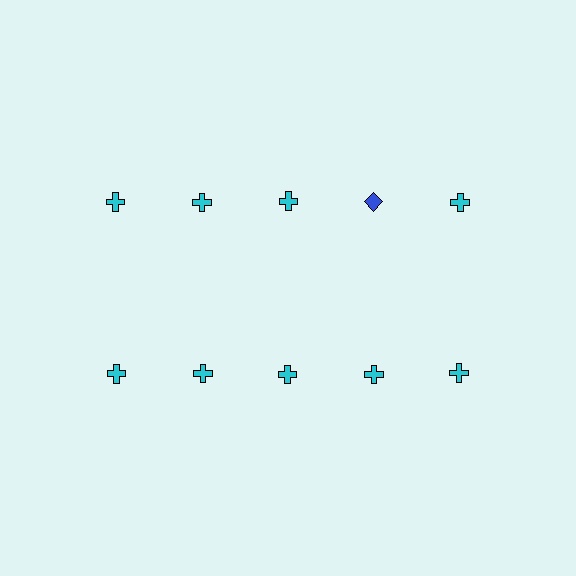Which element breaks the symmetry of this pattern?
The blue diamond in the top row, second from right column breaks the symmetry. All other shapes are cyan crosses.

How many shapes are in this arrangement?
There are 10 shapes arranged in a grid pattern.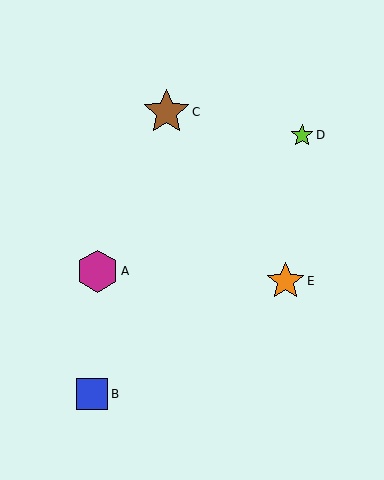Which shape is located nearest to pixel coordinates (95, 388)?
The blue square (labeled B) at (92, 394) is nearest to that location.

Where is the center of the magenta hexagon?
The center of the magenta hexagon is at (97, 271).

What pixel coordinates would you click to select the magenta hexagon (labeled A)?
Click at (97, 271) to select the magenta hexagon A.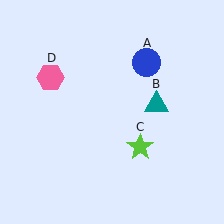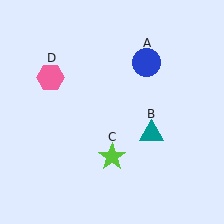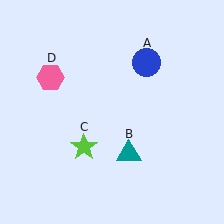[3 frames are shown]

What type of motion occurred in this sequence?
The teal triangle (object B), lime star (object C) rotated clockwise around the center of the scene.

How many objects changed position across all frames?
2 objects changed position: teal triangle (object B), lime star (object C).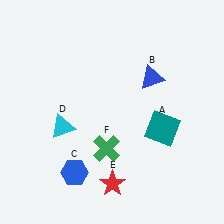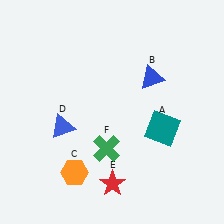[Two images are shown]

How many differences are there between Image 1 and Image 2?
There are 2 differences between the two images.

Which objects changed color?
C changed from blue to orange. D changed from cyan to blue.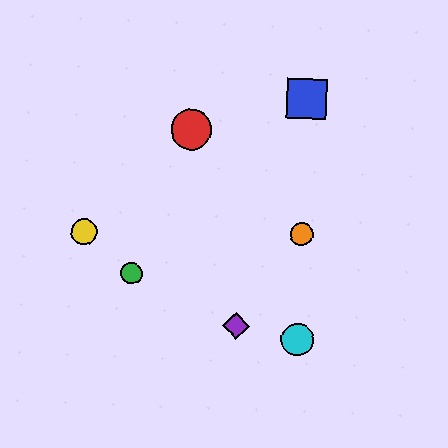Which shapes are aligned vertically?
The blue square, the orange circle, the cyan circle are aligned vertically.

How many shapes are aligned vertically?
3 shapes (the blue square, the orange circle, the cyan circle) are aligned vertically.